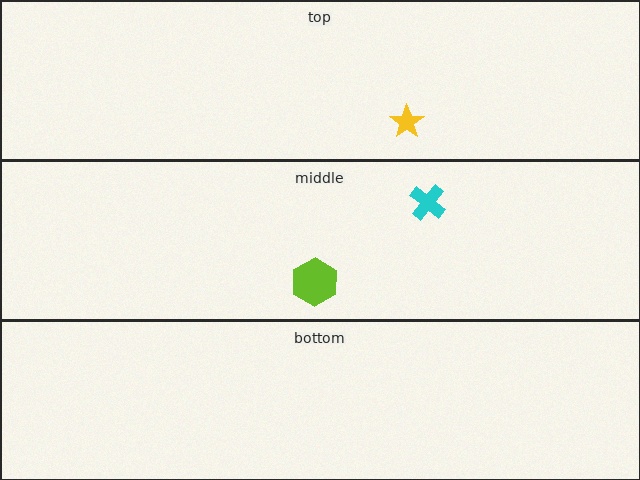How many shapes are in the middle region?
2.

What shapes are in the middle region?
The cyan cross, the lime hexagon.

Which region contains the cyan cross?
The middle region.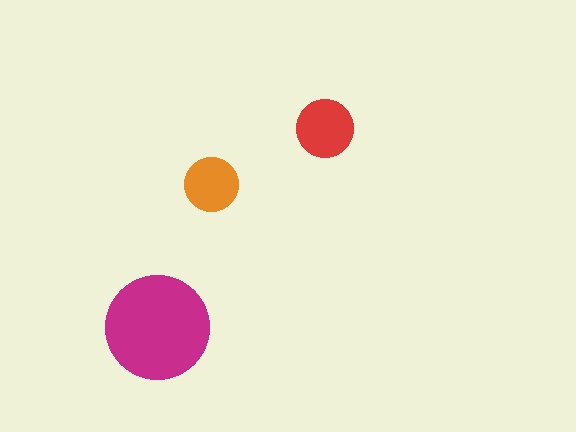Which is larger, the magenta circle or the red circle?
The magenta one.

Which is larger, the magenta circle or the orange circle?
The magenta one.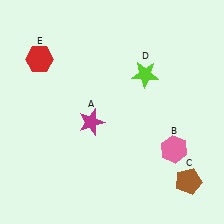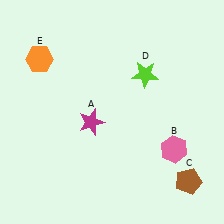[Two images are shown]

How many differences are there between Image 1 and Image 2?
There is 1 difference between the two images.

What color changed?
The hexagon (E) changed from red in Image 1 to orange in Image 2.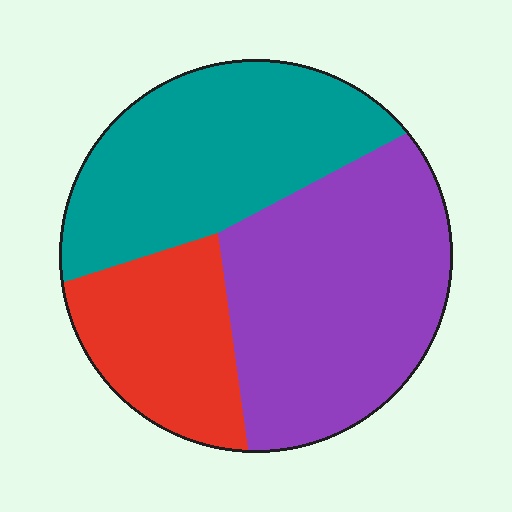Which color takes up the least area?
Red, at roughly 20%.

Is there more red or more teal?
Teal.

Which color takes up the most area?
Purple, at roughly 45%.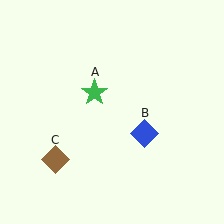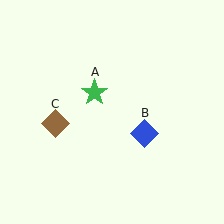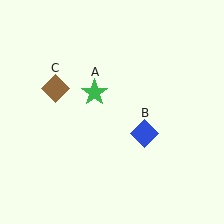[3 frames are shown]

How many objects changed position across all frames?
1 object changed position: brown diamond (object C).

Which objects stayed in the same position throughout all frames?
Green star (object A) and blue diamond (object B) remained stationary.